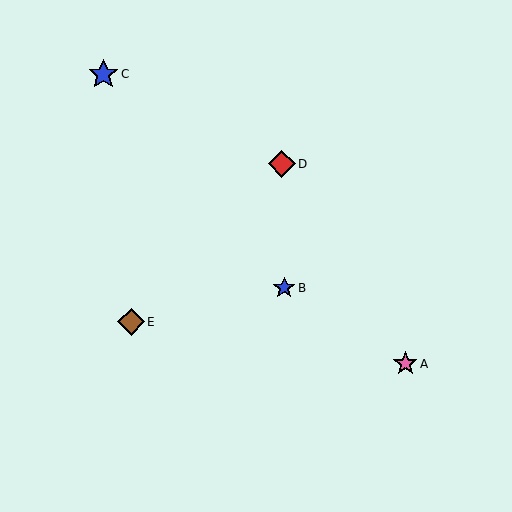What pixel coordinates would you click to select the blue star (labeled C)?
Click at (103, 74) to select the blue star C.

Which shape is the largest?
The blue star (labeled C) is the largest.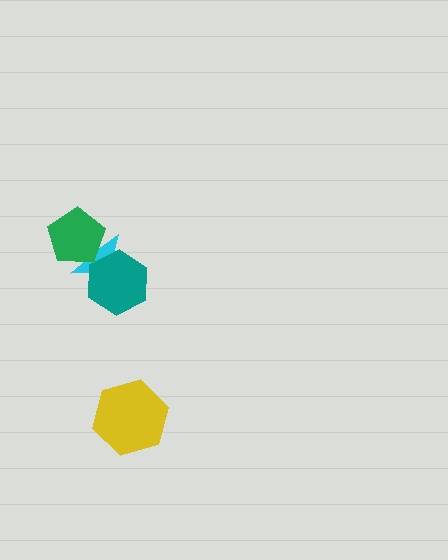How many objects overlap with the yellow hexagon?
0 objects overlap with the yellow hexagon.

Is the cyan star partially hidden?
Yes, it is partially covered by another shape.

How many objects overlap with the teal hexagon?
1 object overlaps with the teal hexagon.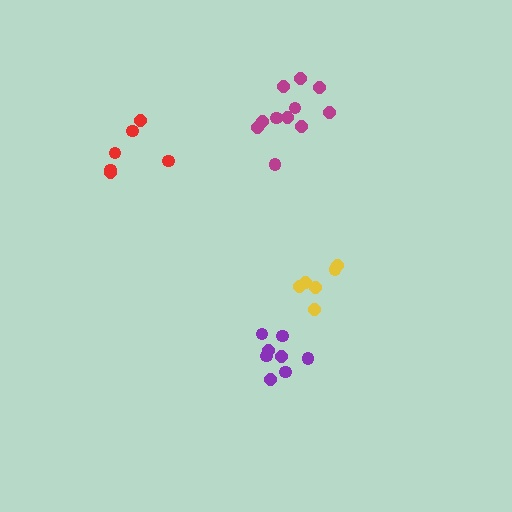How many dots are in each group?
Group 1: 11 dots, Group 2: 8 dots, Group 3: 6 dots, Group 4: 6 dots (31 total).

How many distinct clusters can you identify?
There are 4 distinct clusters.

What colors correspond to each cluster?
The clusters are colored: magenta, purple, yellow, red.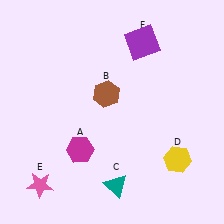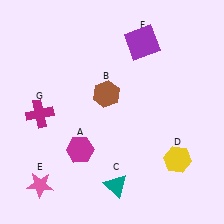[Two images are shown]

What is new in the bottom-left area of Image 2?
A magenta cross (G) was added in the bottom-left area of Image 2.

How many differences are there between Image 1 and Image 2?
There is 1 difference between the two images.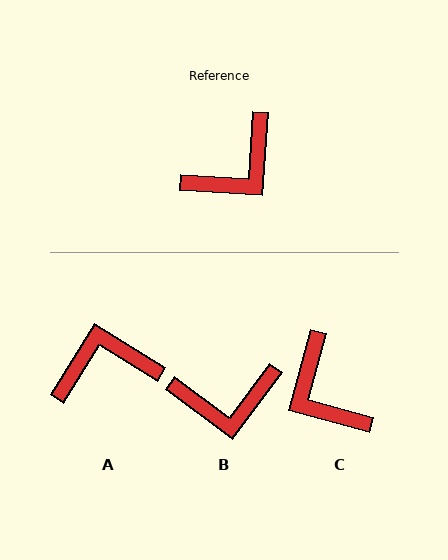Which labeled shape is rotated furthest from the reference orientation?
A, about 152 degrees away.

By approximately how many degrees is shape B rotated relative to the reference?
Approximately 33 degrees clockwise.